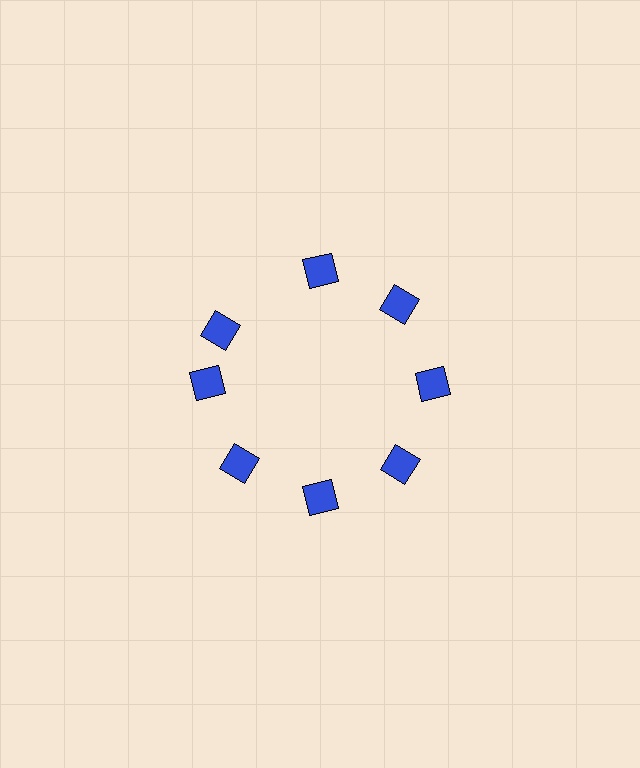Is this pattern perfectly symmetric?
No. The 8 blue squares are arranged in a ring, but one element near the 10 o'clock position is rotated out of alignment along the ring, breaking the 8-fold rotational symmetry.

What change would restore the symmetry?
The symmetry would be restored by rotating it back into even spacing with its neighbors so that all 8 squares sit at equal angles and equal distance from the center.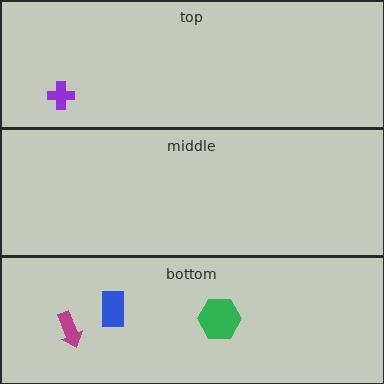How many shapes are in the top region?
1.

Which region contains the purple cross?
The top region.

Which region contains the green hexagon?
The bottom region.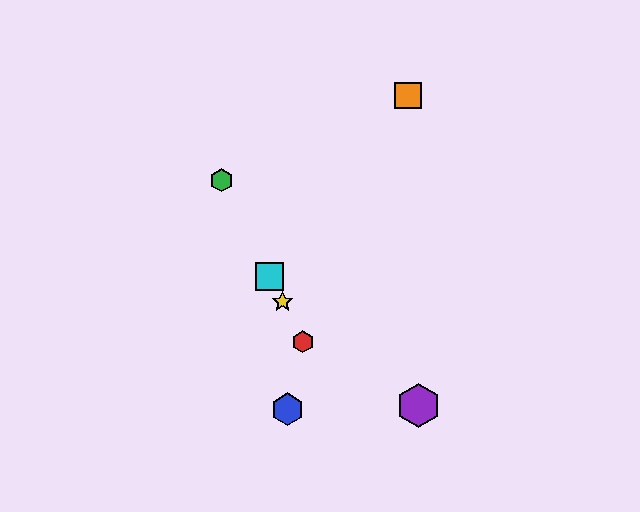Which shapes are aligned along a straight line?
The red hexagon, the green hexagon, the yellow star, the cyan square are aligned along a straight line.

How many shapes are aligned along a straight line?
4 shapes (the red hexagon, the green hexagon, the yellow star, the cyan square) are aligned along a straight line.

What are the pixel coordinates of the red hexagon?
The red hexagon is at (303, 342).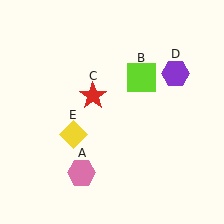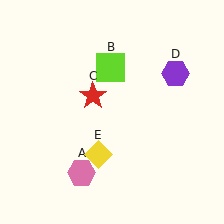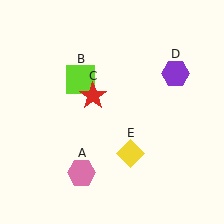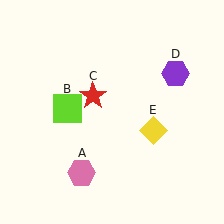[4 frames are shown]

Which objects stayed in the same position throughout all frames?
Pink hexagon (object A) and red star (object C) and purple hexagon (object D) remained stationary.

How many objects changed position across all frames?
2 objects changed position: lime square (object B), yellow diamond (object E).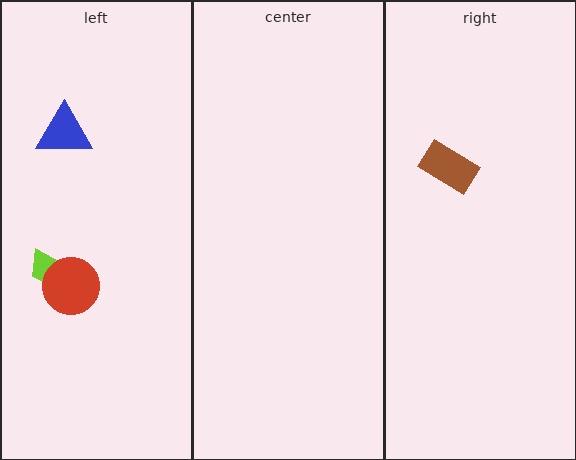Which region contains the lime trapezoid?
The left region.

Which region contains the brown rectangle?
The right region.